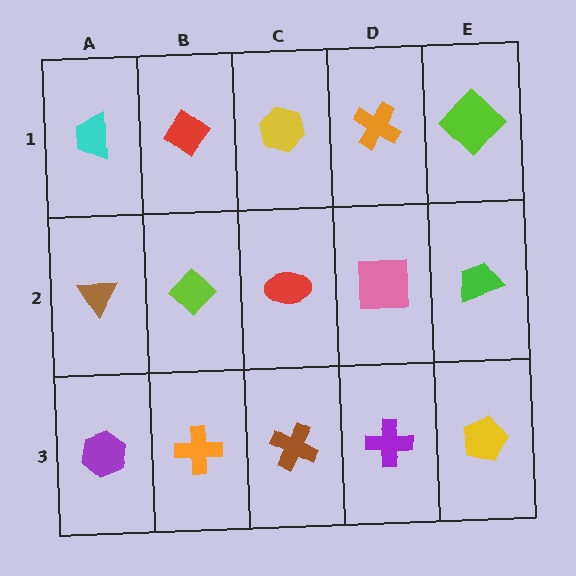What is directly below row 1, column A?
A brown triangle.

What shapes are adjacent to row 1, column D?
A pink square (row 2, column D), a yellow hexagon (row 1, column C), a lime diamond (row 1, column E).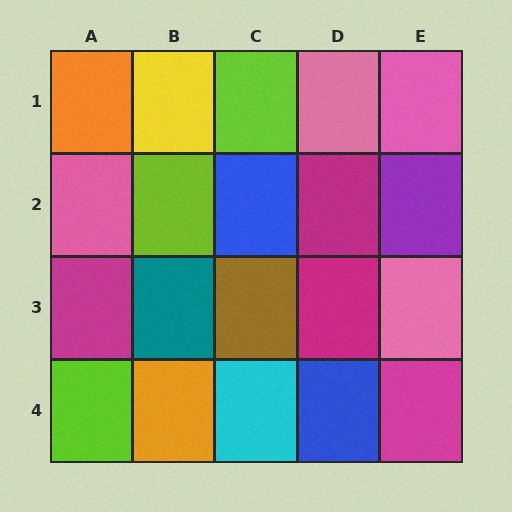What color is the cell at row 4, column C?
Cyan.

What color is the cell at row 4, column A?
Lime.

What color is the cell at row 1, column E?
Pink.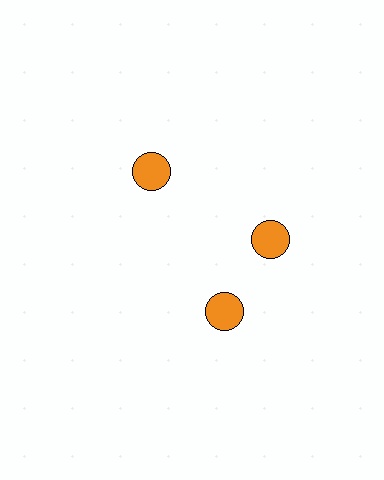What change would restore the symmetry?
The symmetry would be restored by rotating it back into even spacing with its neighbors so that all 3 circles sit at equal angles and equal distance from the center.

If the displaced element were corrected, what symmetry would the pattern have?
It would have 3-fold rotational symmetry — the pattern would map onto itself every 120 degrees.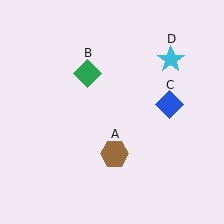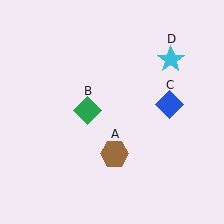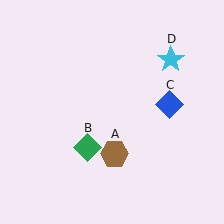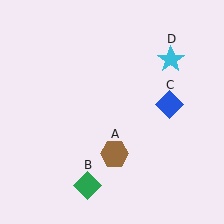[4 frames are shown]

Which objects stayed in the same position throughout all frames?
Brown hexagon (object A) and blue diamond (object C) and cyan star (object D) remained stationary.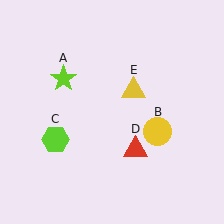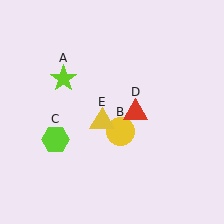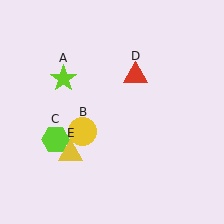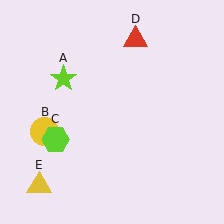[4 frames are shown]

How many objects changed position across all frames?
3 objects changed position: yellow circle (object B), red triangle (object D), yellow triangle (object E).